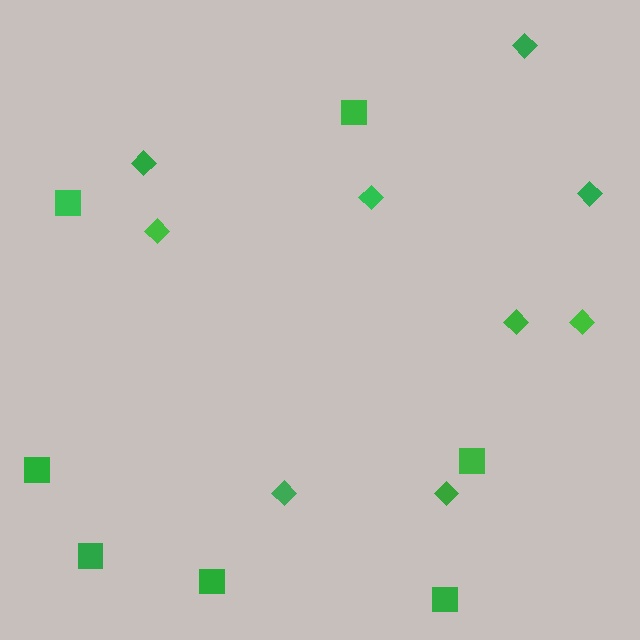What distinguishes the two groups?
There are 2 groups: one group of squares (7) and one group of diamonds (9).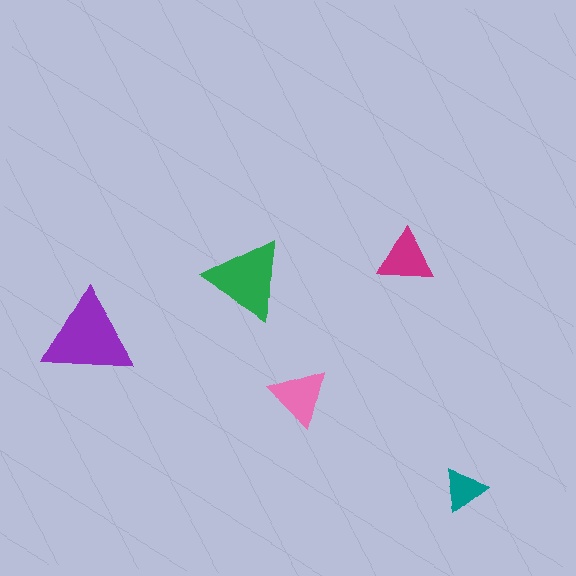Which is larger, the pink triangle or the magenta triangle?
The pink one.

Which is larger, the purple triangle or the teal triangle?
The purple one.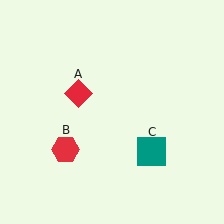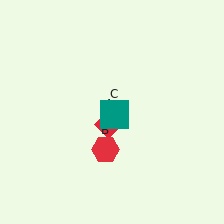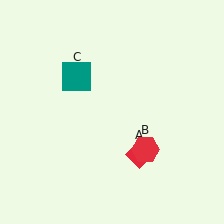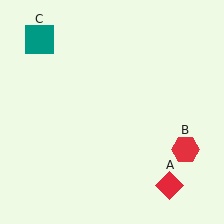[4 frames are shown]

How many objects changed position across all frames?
3 objects changed position: red diamond (object A), red hexagon (object B), teal square (object C).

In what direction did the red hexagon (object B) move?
The red hexagon (object B) moved right.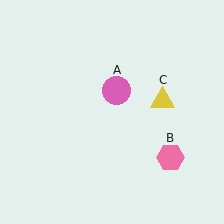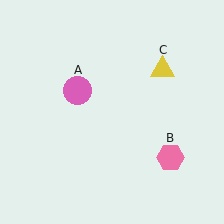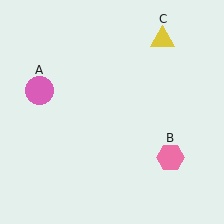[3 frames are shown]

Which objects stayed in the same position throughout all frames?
Pink hexagon (object B) remained stationary.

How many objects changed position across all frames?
2 objects changed position: pink circle (object A), yellow triangle (object C).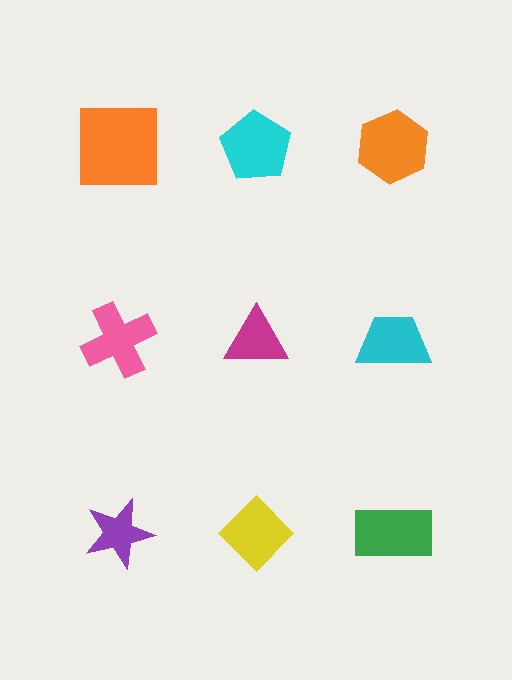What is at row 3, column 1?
A purple star.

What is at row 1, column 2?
A cyan pentagon.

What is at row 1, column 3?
An orange hexagon.